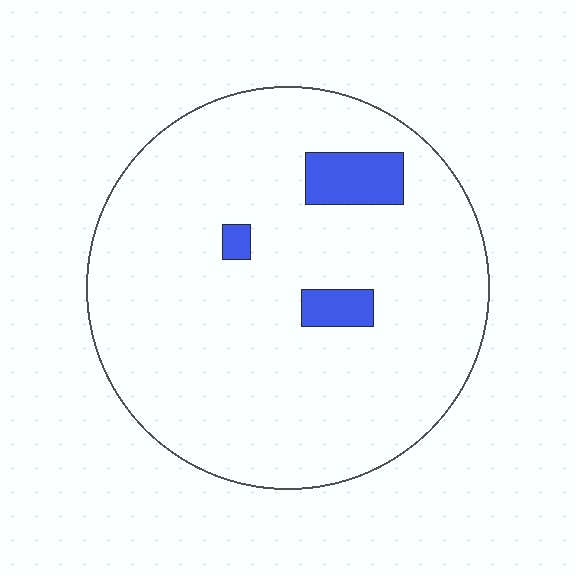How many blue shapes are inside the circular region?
3.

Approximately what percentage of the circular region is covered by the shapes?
Approximately 5%.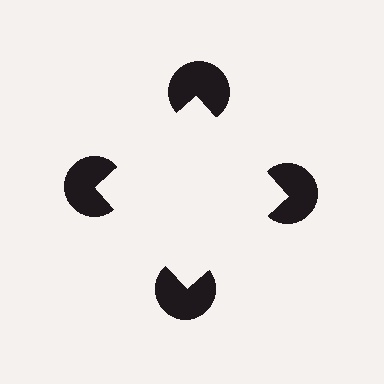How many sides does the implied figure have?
4 sides.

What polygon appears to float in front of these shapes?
An illusory square — its edges are inferred from the aligned wedge cuts in the pac-man discs, not physically drawn.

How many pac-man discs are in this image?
There are 4 — one at each vertex of the illusory square.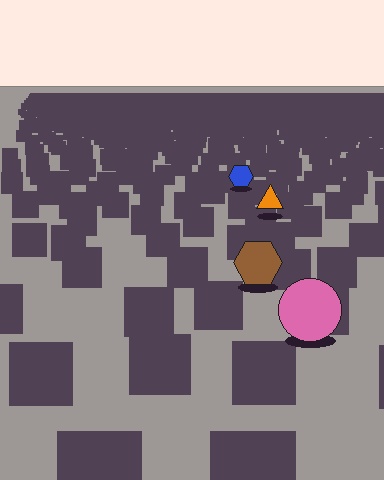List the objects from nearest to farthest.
From nearest to farthest: the pink circle, the brown hexagon, the orange triangle, the blue hexagon.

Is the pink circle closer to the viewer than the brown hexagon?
Yes. The pink circle is closer — you can tell from the texture gradient: the ground texture is coarser near it.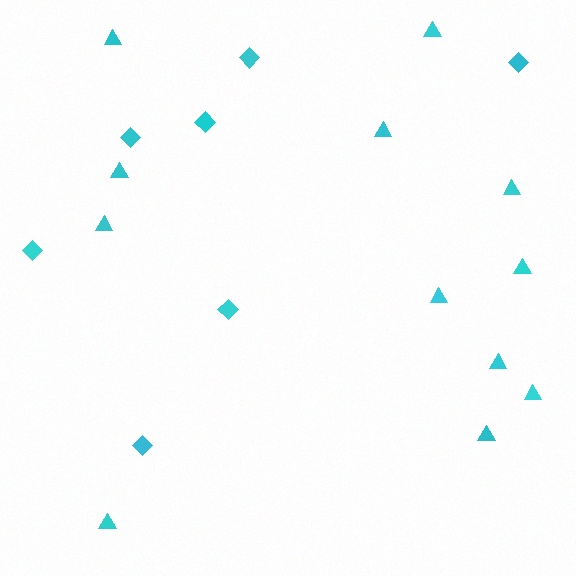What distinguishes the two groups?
There are 2 groups: one group of triangles (12) and one group of diamonds (7).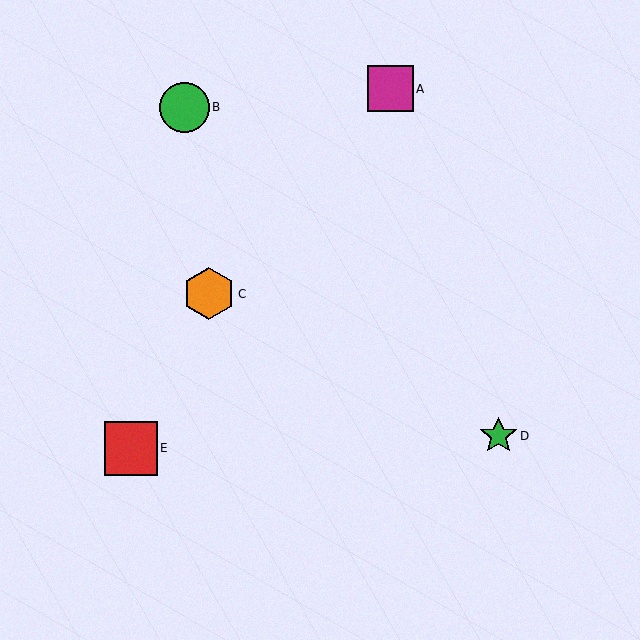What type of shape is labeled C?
Shape C is an orange hexagon.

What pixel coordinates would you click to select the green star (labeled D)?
Click at (499, 436) to select the green star D.